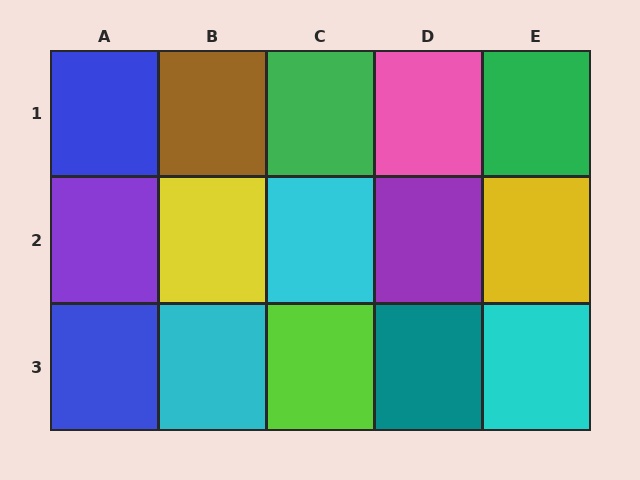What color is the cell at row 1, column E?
Green.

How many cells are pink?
1 cell is pink.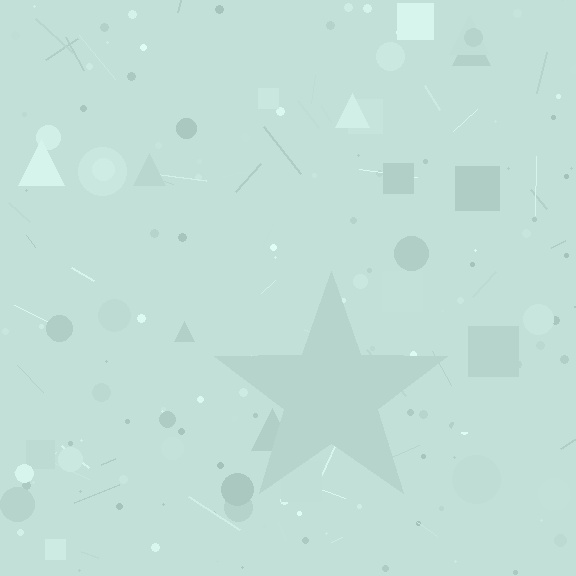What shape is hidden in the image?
A star is hidden in the image.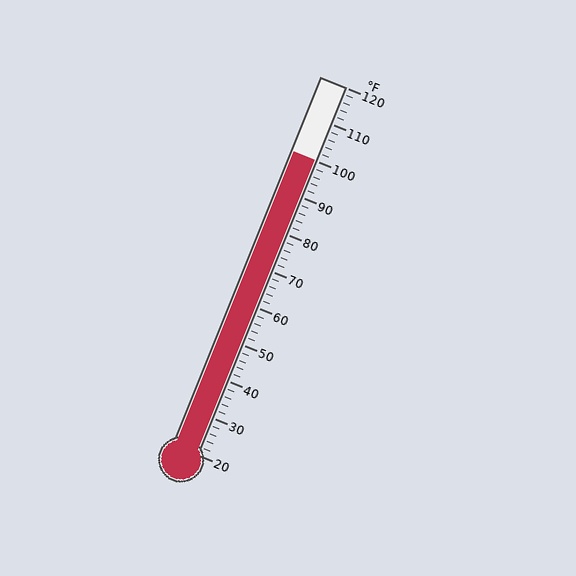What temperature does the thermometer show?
The thermometer shows approximately 100°F.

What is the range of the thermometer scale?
The thermometer scale ranges from 20°F to 120°F.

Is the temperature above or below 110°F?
The temperature is below 110°F.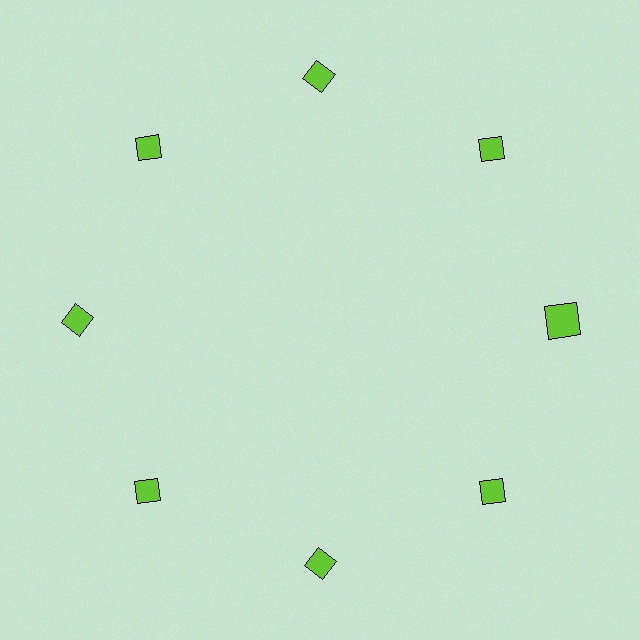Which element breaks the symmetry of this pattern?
The lime square at roughly the 3 o'clock position breaks the symmetry. All other shapes are lime diamonds.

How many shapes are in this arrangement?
There are 8 shapes arranged in a ring pattern.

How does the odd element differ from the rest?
It has a different shape: square instead of diamond.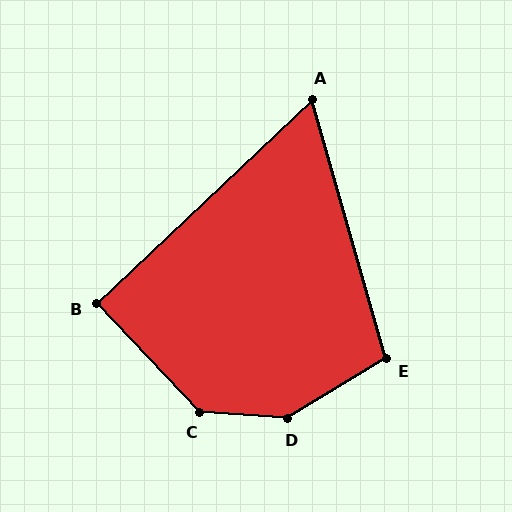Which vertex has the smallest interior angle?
A, at approximately 63 degrees.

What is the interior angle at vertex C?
Approximately 138 degrees (obtuse).